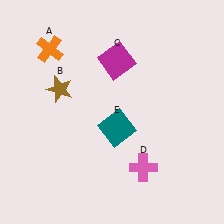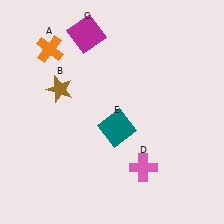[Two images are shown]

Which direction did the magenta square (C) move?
The magenta square (C) moved left.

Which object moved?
The magenta square (C) moved left.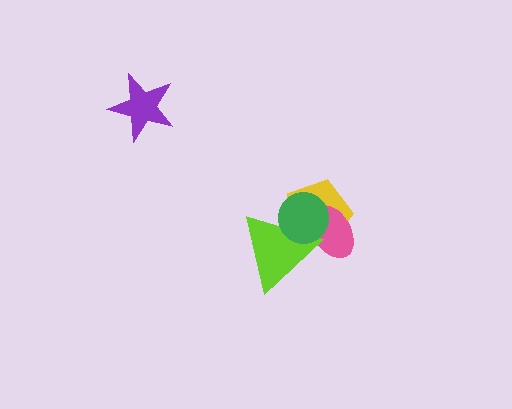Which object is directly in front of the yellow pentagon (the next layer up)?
The pink ellipse is directly in front of the yellow pentagon.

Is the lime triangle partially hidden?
Yes, it is partially covered by another shape.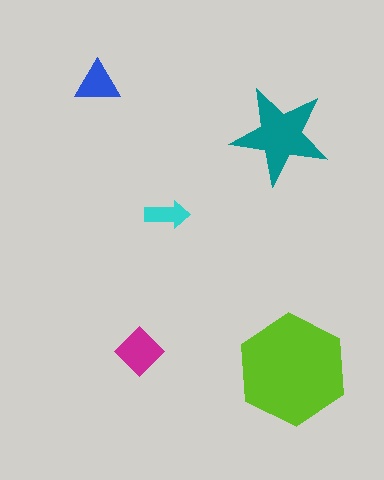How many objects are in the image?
There are 5 objects in the image.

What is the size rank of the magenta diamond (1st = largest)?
3rd.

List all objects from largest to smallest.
The lime hexagon, the teal star, the magenta diamond, the blue triangle, the cyan arrow.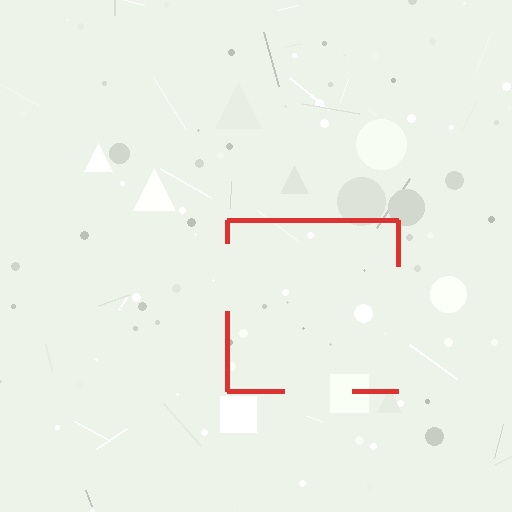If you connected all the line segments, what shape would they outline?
They would outline a square.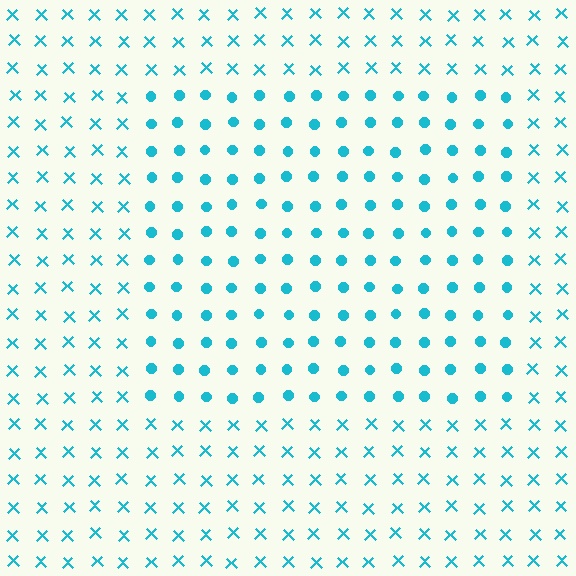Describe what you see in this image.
The image is filled with small cyan elements arranged in a uniform grid. A rectangle-shaped region contains circles, while the surrounding area contains X marks. The boundary is defined purely by the change in element shape.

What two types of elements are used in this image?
The image uses circles inside the rectangle region and X marks outside it.